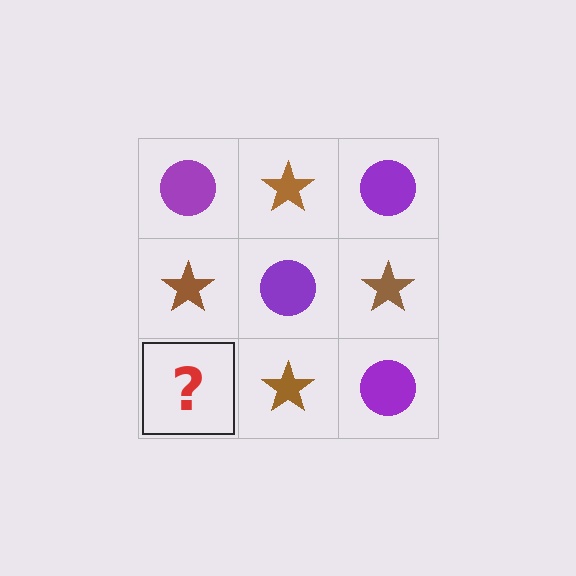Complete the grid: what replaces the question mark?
The question mark should be replaced with a purple circle.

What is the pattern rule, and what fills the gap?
The rule is that it alternates purple circle and brown star in a checkerboard pattern. The gap should be filled with a purple circle.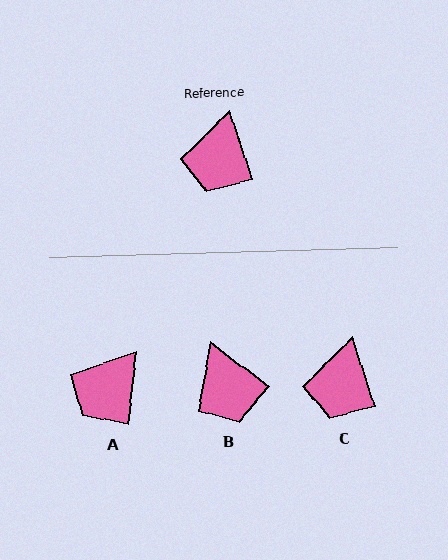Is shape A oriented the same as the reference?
No, it is off by about 25 degrees.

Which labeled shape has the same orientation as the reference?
C.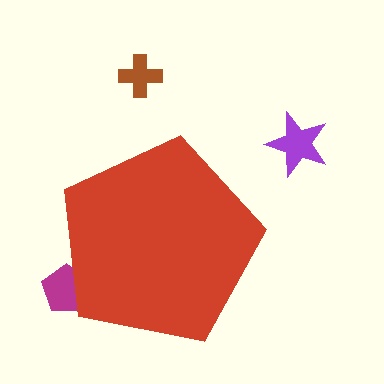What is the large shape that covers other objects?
A red pentagon.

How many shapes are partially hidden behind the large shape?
1 shape is partially hidden.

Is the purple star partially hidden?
No, the purple star is fully visible.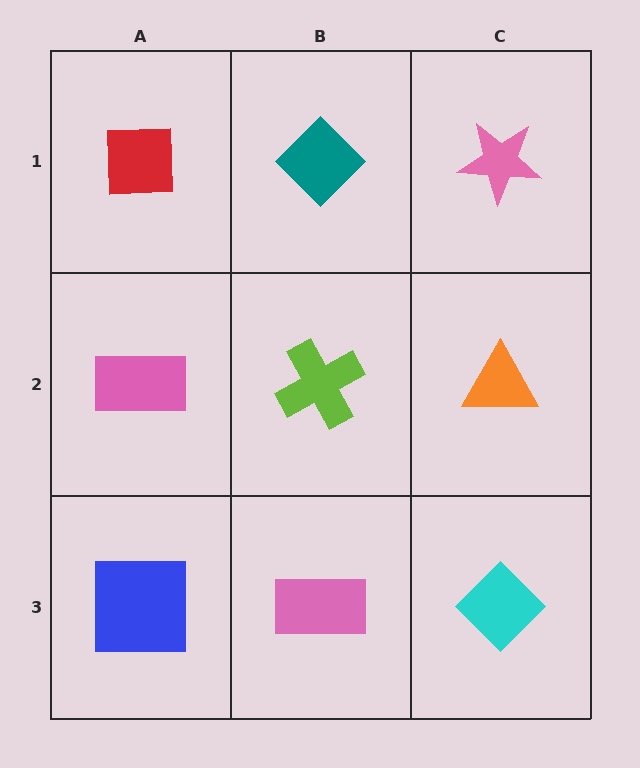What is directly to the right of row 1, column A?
A teal diamond.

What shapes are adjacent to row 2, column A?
A red square (row 1, column A), a blue square (row 3, column A), a lime cross (row 2, column B).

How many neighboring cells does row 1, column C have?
2.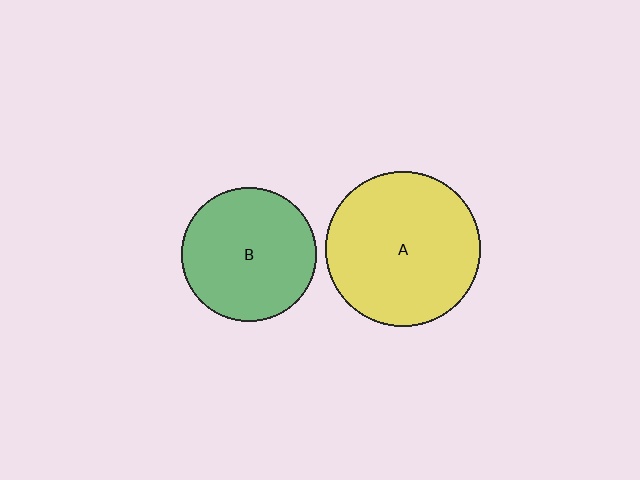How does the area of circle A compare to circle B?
Approximately 1.3 times.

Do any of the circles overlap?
No, none of the circles overlap.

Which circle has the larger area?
Circle A (yellow).